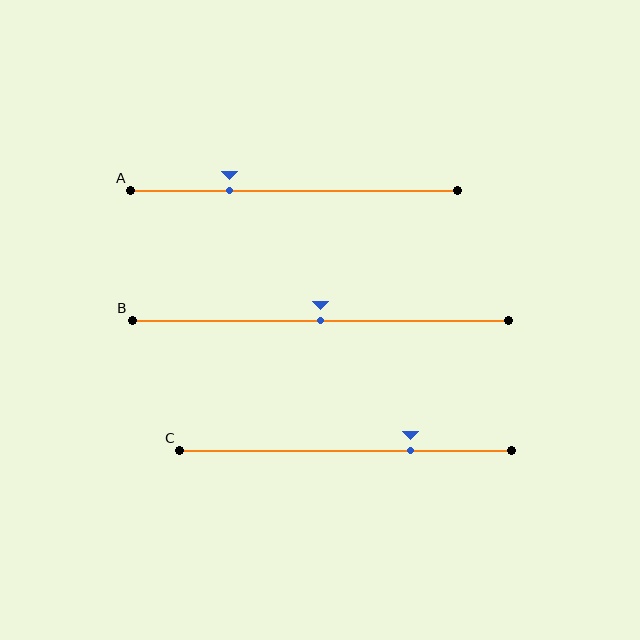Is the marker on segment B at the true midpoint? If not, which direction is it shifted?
Yes, the marker on segment B is at the true midpoint.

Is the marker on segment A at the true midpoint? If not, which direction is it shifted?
No, the marker on segment A is shifted to the left by about 20% of the segment length.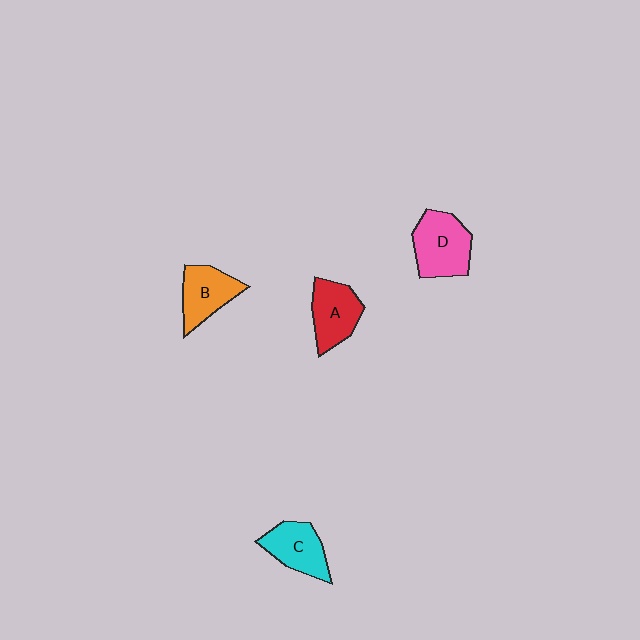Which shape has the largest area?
Shape D (pink).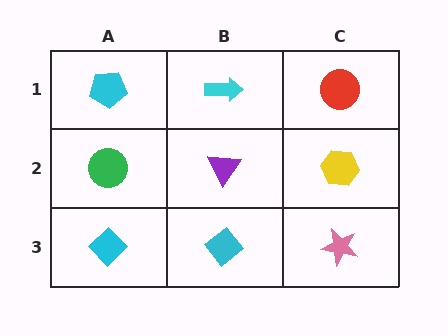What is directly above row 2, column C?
A red circle.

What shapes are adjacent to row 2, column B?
A cyan arrow (row 1, column B), a cyan diamond (row 3, column B), a green circle (row 2, column A), a yellow hexagon (row 2, column C).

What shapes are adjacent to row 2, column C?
A red circle (row 1, column C), a pink star (row 3, column C), a purple triangle (row 2, column B).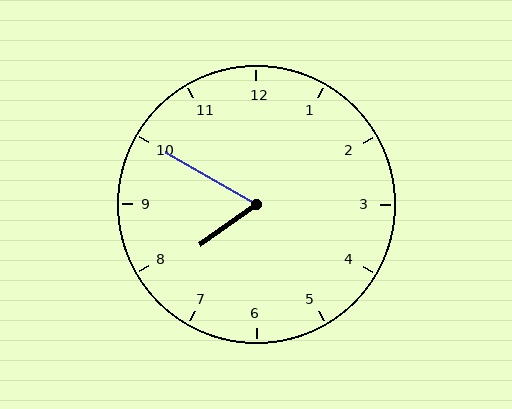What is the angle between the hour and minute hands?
Approximately 65 degrees.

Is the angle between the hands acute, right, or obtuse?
It is acute.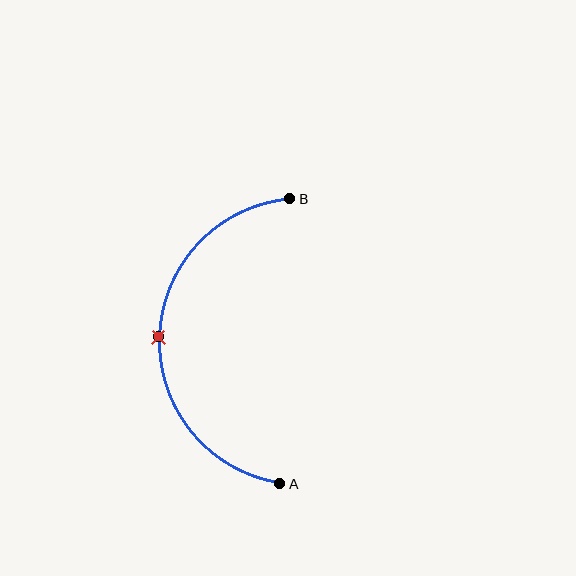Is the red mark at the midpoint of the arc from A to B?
Yes. The red mark lies on the arc at equal arc-length from both A and B — it is the arc midpoint.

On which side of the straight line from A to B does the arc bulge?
The arc bulges to the left of the straight line connecting A and B.